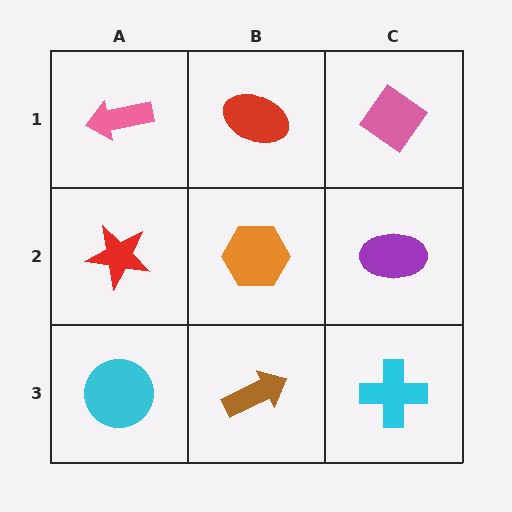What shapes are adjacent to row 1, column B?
An orange hexagon (row 2, column B), a pink arrow (row 1, column A), a pink diamond (row 1, column C).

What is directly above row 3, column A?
A red star.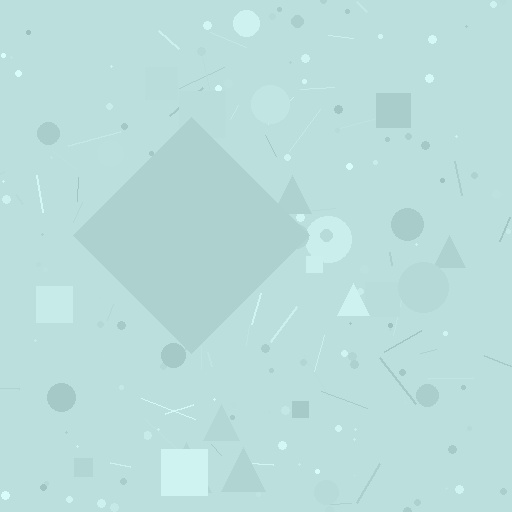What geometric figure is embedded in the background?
A diamond is embedded in the background.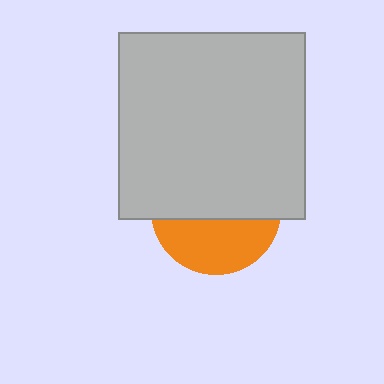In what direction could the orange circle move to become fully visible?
The orange circle could move down. That would shift it out from behind the light gray square entirely.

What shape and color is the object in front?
The object in front is a light gray square.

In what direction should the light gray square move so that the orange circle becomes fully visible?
The light gray square should move up. That is the shortest direction to clear the overlap and leave the orange circle fully visible.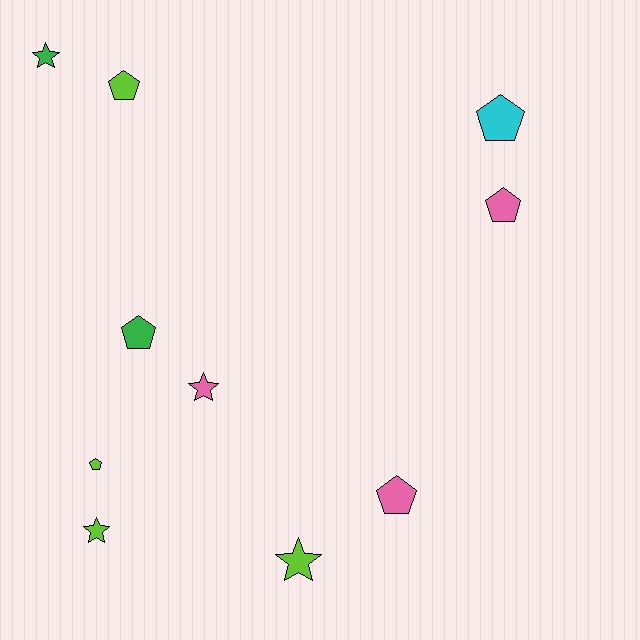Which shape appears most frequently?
Pentagon, with 6 objects.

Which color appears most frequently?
Lime, with 4 objects.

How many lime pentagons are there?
There are 2 lime pentagons.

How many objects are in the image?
There are 10 objects.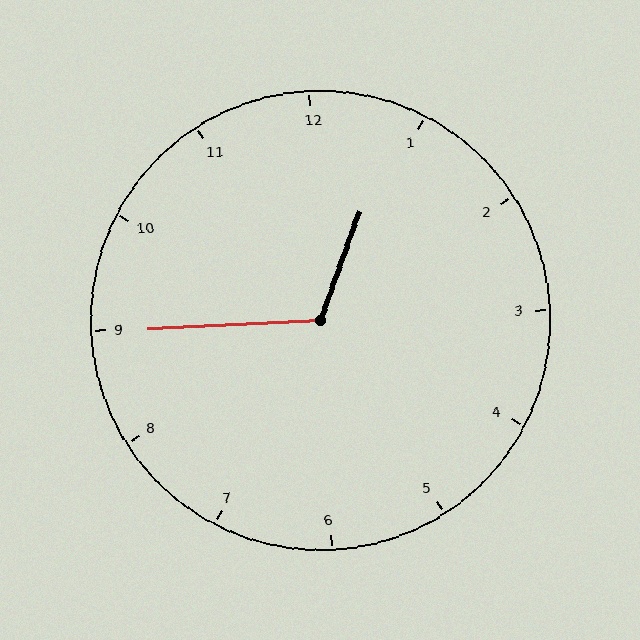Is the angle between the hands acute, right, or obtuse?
It is obtuse.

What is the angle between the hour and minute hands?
Approximately 112 degrees.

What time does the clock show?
12:45.